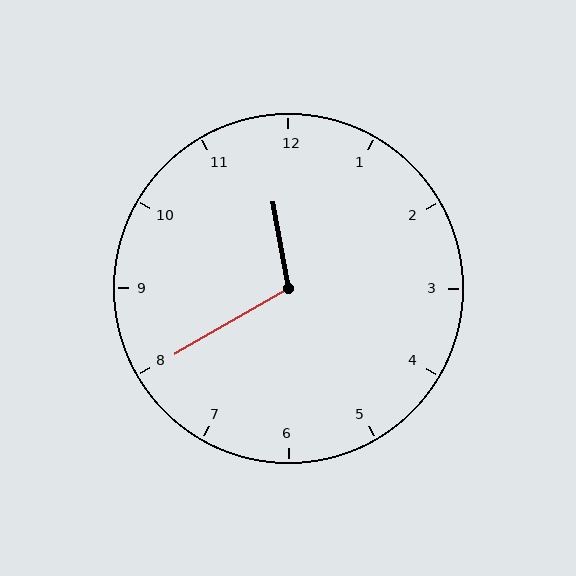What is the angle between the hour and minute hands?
Approximately 110 degrees.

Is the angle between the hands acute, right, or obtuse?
It is obtuse.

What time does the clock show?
11:40.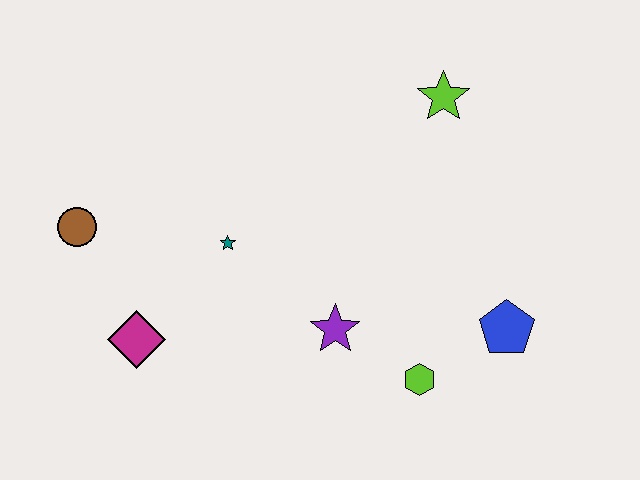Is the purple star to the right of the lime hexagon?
No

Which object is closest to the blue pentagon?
The lime hexagon is closest to the blue pentagon.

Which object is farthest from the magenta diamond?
The lime star is farthest from the magenta diamond.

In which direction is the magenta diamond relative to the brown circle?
The magenta diamond is below the brown circle.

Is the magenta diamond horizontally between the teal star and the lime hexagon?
No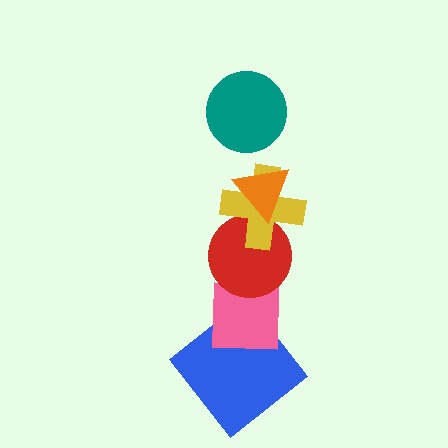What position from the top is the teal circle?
The teal circle is 1st from the top.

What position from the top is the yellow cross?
The yellow cross is 3rd from the top.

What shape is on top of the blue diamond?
The pink square is on top of the blue diamond.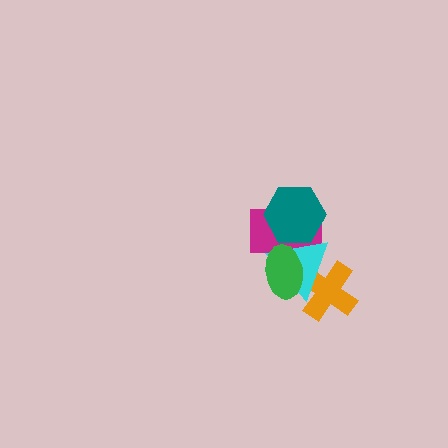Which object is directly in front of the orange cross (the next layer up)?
The cyan triangle is directly in front of the orange cross.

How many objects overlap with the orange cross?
2 objects overlap with the orange cross.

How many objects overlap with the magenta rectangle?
3 objects overlap with the magenta rectangle.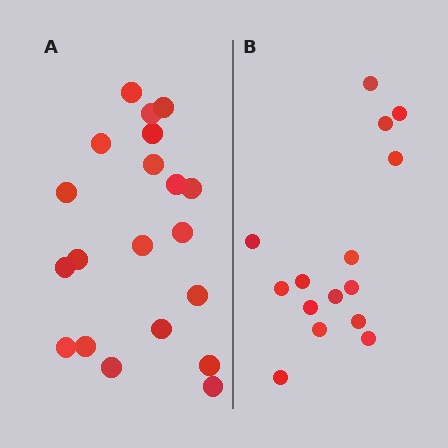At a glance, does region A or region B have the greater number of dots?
Region A (the left region) has more dots.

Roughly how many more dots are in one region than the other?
Region A has about 5 more dots than region B.